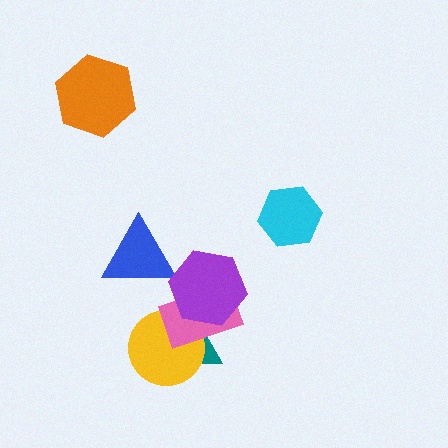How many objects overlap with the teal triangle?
3 objects overlap with the teal triangle.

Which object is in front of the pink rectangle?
The purple hexagon is in front of the pink rectangle.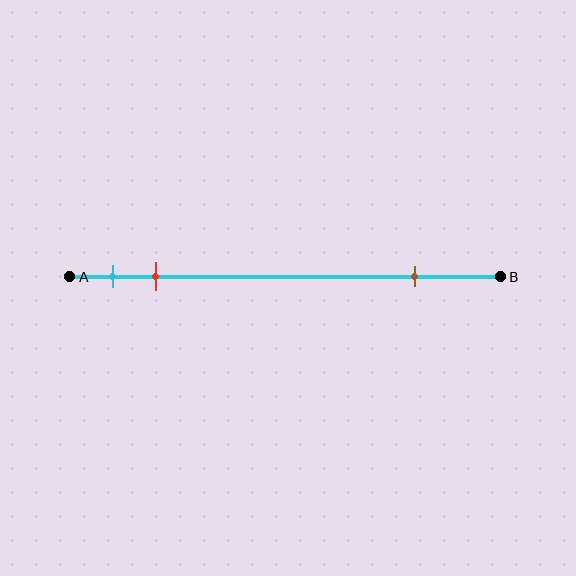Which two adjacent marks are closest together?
The cyan and red marks are the closest adjacent pair.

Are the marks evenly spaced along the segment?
No, the marks are not evenly spaced.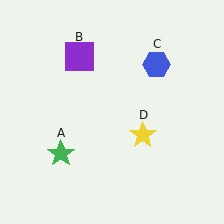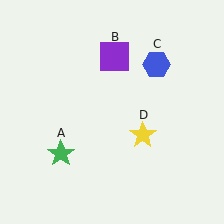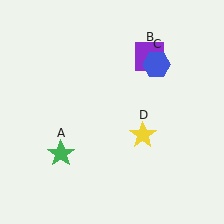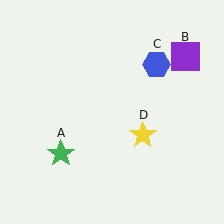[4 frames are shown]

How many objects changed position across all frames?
1 object changed position: purple square (object B).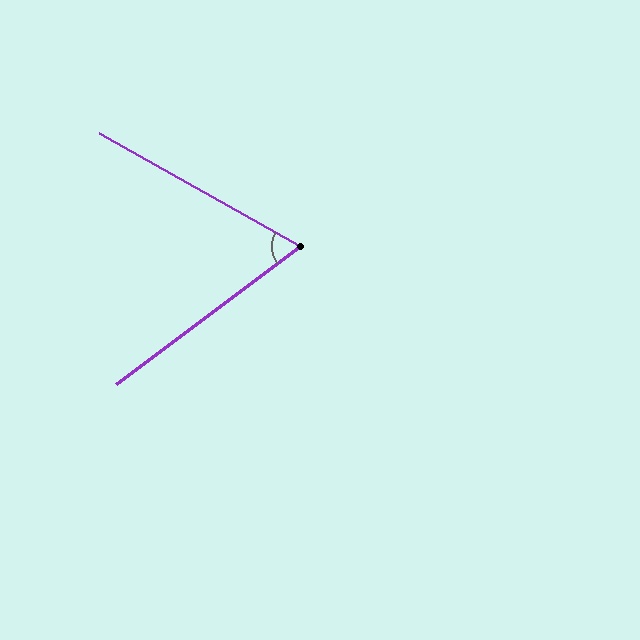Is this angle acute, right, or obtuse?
It is acute.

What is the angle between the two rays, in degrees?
Approximately 66 degrees.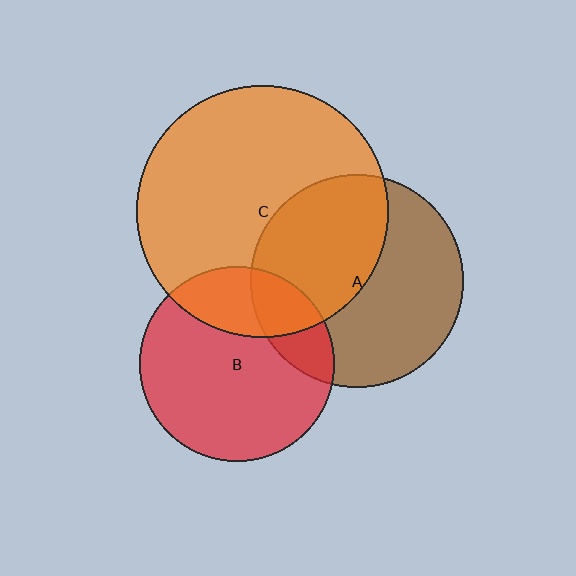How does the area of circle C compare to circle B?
Approximately 1.7 times.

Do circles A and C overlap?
Yes.